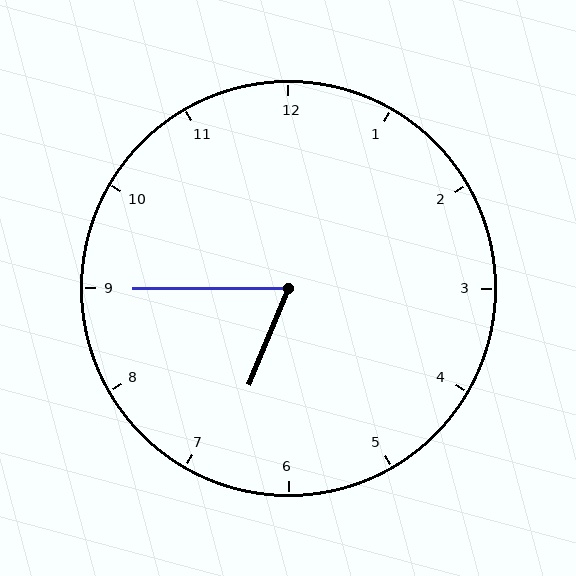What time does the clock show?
6:45.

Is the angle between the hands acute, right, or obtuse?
It is acute.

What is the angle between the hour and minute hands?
Approximately 68 degrees.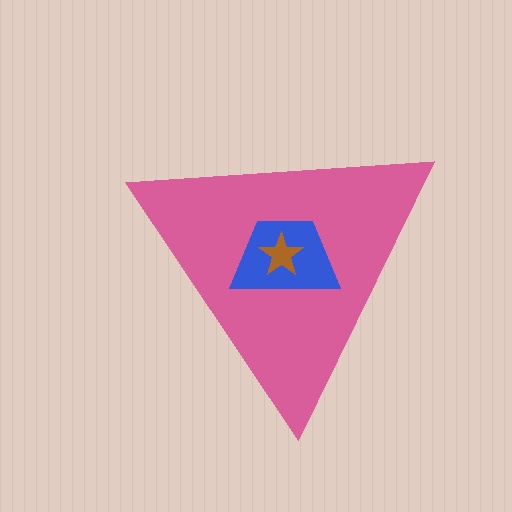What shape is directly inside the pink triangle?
The blue trapezoid.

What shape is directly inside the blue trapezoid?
The brown star.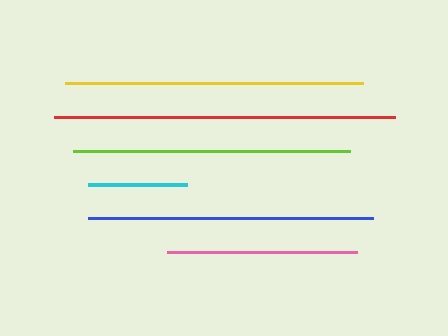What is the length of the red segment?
The red segment is approximately 340 pixels long.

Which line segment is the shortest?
The cyan line is the shortest at approximately 99 pixels.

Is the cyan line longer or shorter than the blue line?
The blue line is longer than the cyan line.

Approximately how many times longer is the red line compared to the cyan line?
The red line is approximately 3.4 times the length of the cyan line.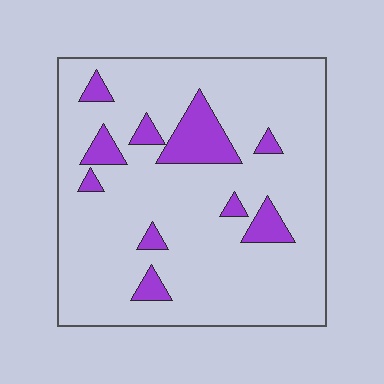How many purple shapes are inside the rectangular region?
10.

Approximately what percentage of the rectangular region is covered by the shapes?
Approximately 15%.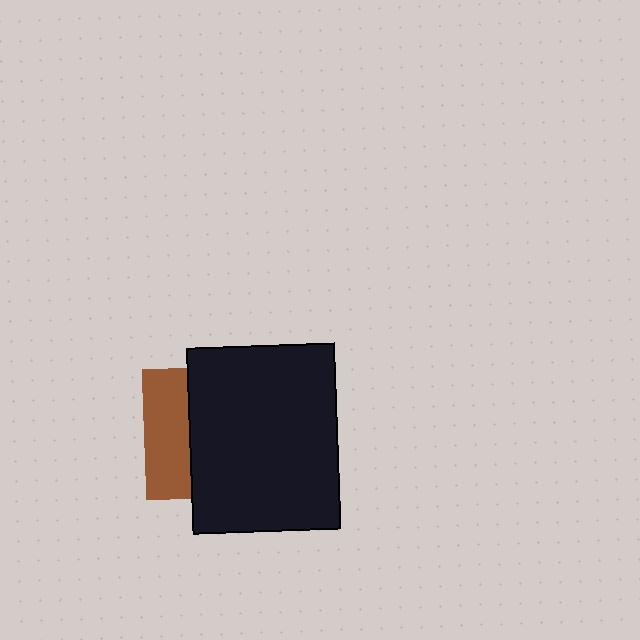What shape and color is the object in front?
The object in front is a black rectangle.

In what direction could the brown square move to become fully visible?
The brown square could move left. That would shift it out from behind the black rectangle entirely.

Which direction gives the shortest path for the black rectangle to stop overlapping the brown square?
Moving right gives the shortest separation.